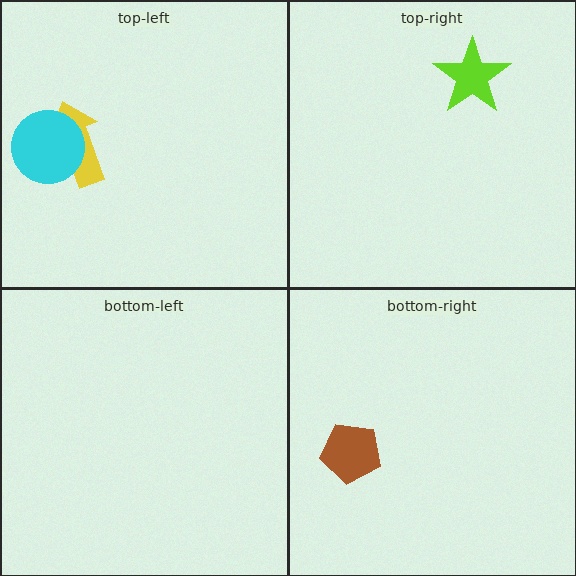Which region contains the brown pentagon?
The bottom-right region.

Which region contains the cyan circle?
The top-left region.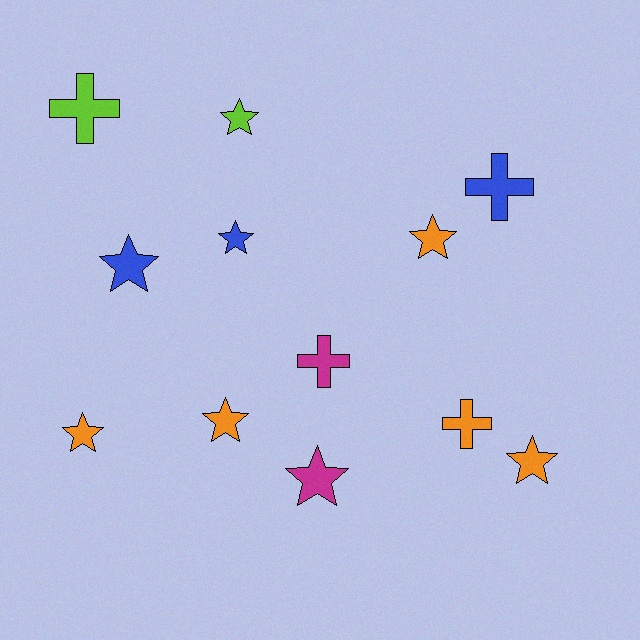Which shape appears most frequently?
Star, with 8 objects.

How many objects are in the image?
There are 12 objects.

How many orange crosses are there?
There is 1 orange cross.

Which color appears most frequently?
Orange, with 5 objects.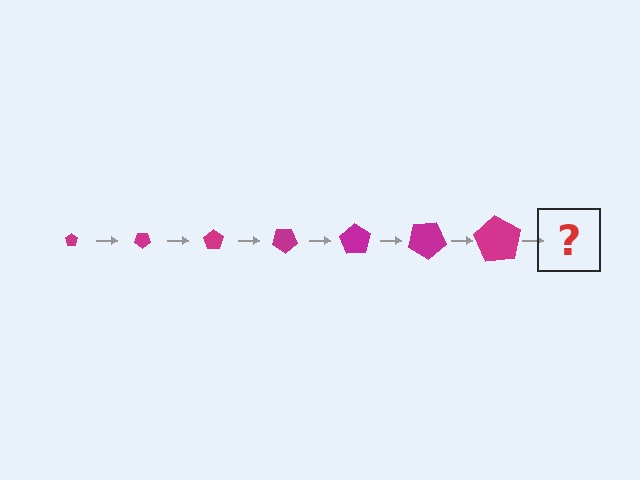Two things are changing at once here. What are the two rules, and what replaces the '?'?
The two rules are that the pentagon grows larger each step and it rotates 35 degrees each step. The '?' should be a pentagon, larger than the previous one and rotated 245 degrees from the start.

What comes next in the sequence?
The next element should be a pentagon, larger than the previous one and rotated 245 degrees from the start.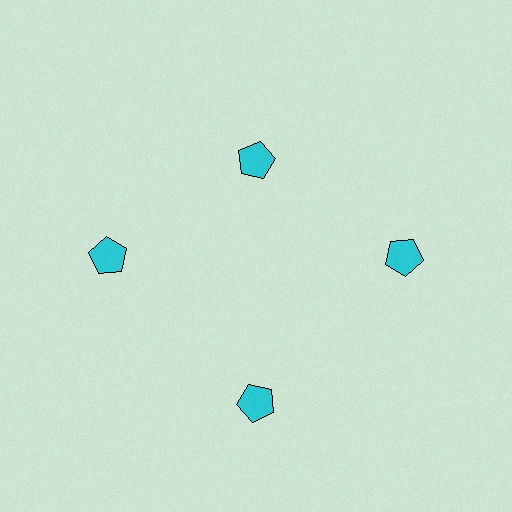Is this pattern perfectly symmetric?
No. The 4 cyan pentagons are arranged in a ring, but one element near the 12 o'clock position is pulled inward toward the center, breaking the 4-fold rotational symmetry.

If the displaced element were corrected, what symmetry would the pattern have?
It would have 4-fold rotational symmetry — the pattern would map onto itself every 90 degrees.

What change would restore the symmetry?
The symmetry would be restored by moving it outward, back onto the ring so that all 4 pentagons sit at equal angles and equal distance from the center.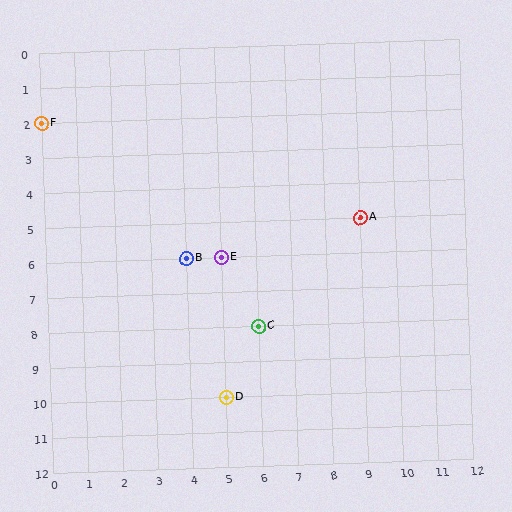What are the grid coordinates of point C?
Point C is at grid coordinates (6, 8).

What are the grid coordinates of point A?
Point A is at grid coordinates (9, 5).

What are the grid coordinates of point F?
Point F is at grid coordinates (0, 2).